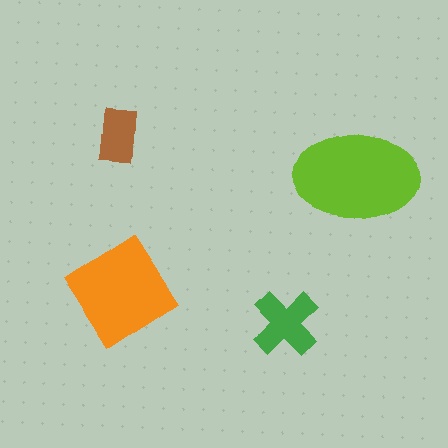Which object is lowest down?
The green cross is bottommost.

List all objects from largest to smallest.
The lime ellipse, the orange diamond, the green cross, the brown rectangle.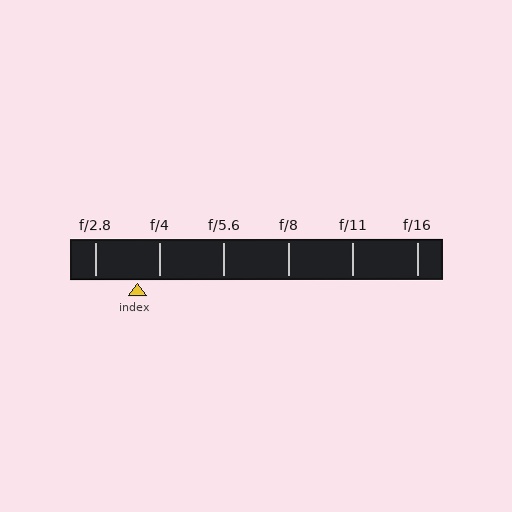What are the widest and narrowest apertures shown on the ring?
The widest aperture shown is f/2.8 and the narrowest is f/16.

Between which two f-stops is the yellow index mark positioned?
The index mark is between f/2.8 and f/4.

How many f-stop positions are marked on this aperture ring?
There are 6 f-stop positions marked.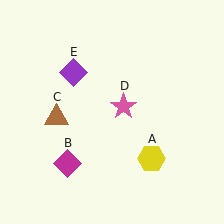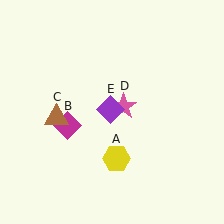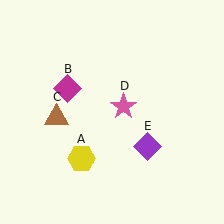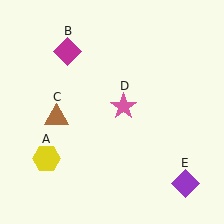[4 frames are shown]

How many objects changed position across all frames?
3 objects changed position: yellow hexagon (object A), magenta diamond (object B), purple diamond (object E).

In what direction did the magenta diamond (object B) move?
The magenta diamond (object B) moved up.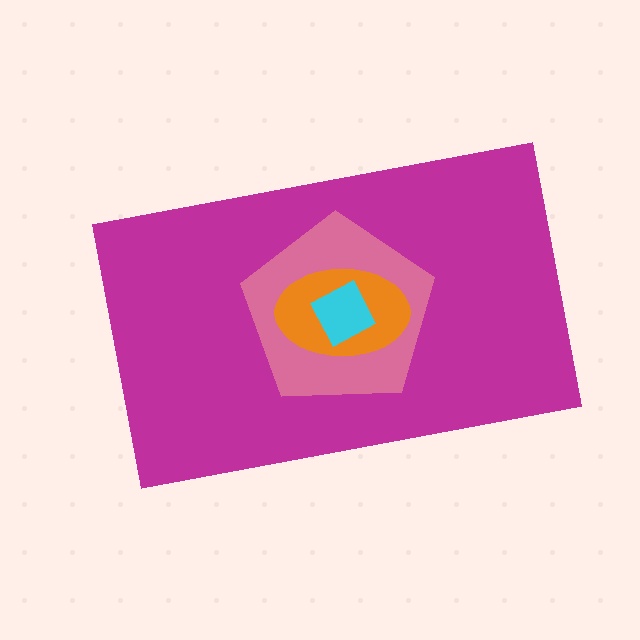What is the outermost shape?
The magenta rectangle.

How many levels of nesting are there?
4.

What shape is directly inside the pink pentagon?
The orange ellipse.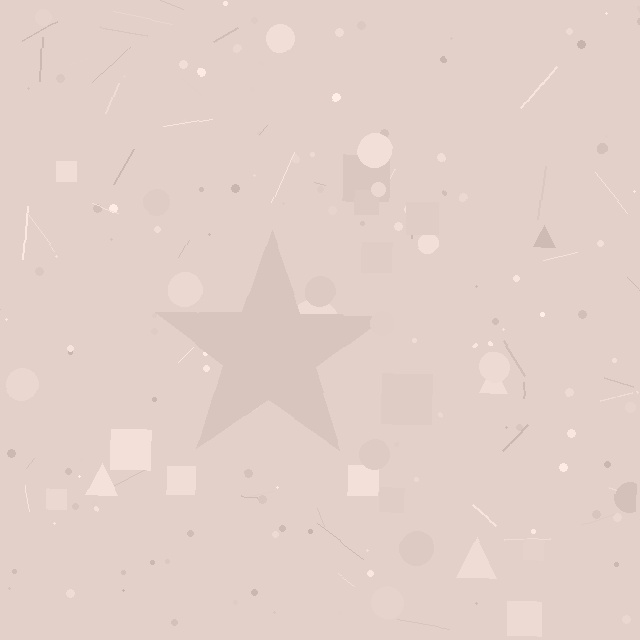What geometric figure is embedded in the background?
A star is embedded in the background.